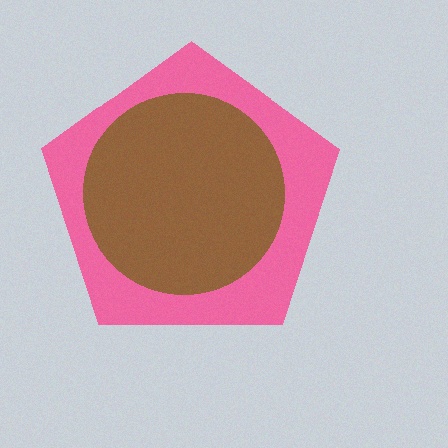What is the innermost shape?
The brown circle.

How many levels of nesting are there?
2.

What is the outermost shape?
The pink pentagon.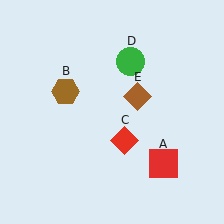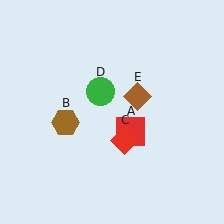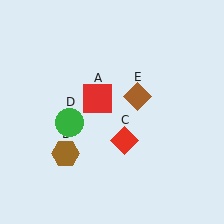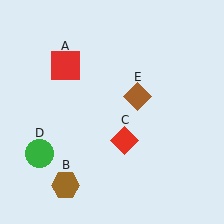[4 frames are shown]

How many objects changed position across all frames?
3 objects changed position: red square (object A), brown hexagon (object B), green circle (object D).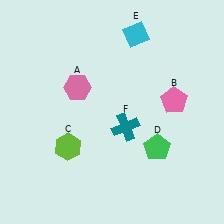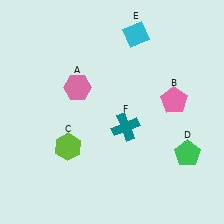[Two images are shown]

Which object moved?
The green pentagon (D) moved right.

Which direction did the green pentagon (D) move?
The green pentagon (D) moved right.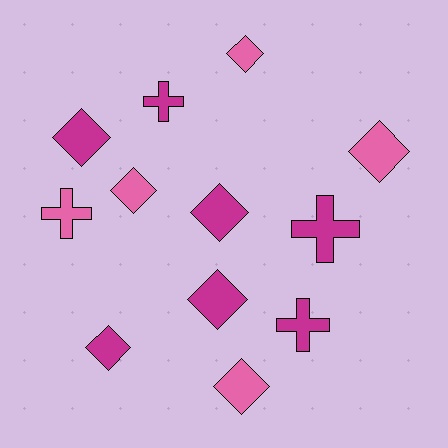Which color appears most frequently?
Magenta, with 7 objects.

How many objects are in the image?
There are 12 objects.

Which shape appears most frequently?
Diamond, with 8 objects.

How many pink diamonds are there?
There are 4 pink diamonds.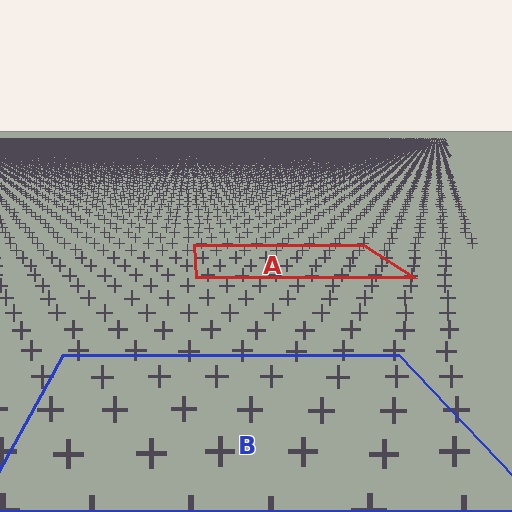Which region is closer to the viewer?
Region B is closer. The texture elements there are larger and more spread out.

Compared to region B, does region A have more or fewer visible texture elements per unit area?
Region A has more texture elements per unit area — they are packed more densely because it is farther away.